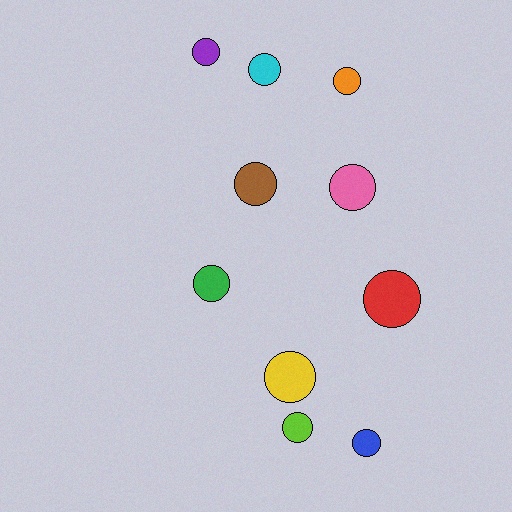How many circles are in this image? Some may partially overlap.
There are 10 circles.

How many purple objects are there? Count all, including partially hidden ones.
There is 1 purple object.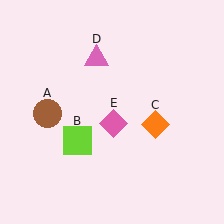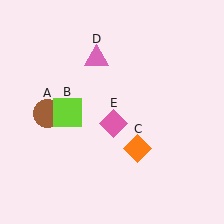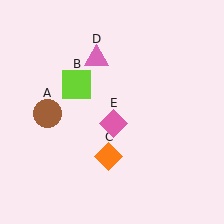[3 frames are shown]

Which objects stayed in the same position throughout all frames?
Brown circle (object A) and pink triangle (object D) and pink diamond (object E) remained stationary.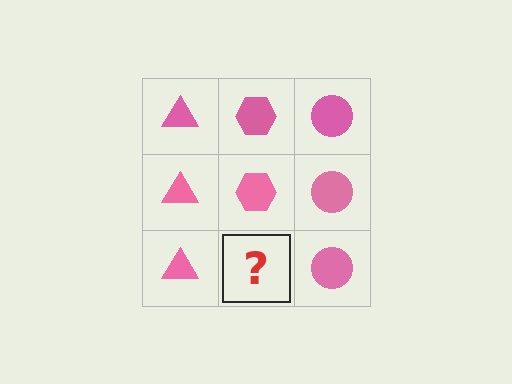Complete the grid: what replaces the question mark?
The question mark should be replaced with a pink hexagon.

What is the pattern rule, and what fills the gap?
The rule is that each column has a consistent shape. The gap should be filled with a pink hexagon.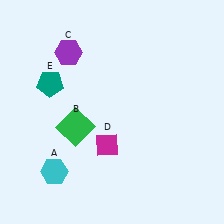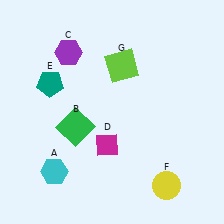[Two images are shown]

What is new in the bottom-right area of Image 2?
A yellow circle (F) was added in the bottom-right area of Image 2.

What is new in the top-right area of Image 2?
A lime square (G) was added in the top-right area of Image 2.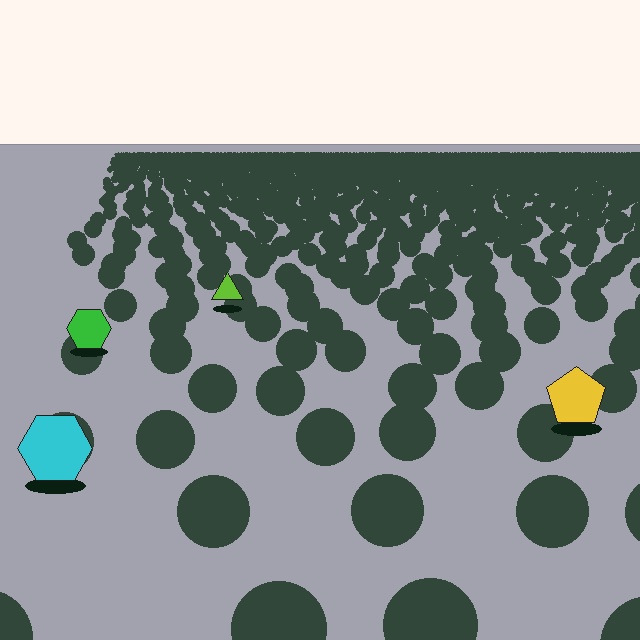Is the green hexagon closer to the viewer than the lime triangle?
Yes. The green hexagon is closer — you can tell from the texture gradient: the ground texture is coarser near it.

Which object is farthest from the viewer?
The lime triangle is farthest from the viewer. It appears smaller and the ground texture around it is denser.